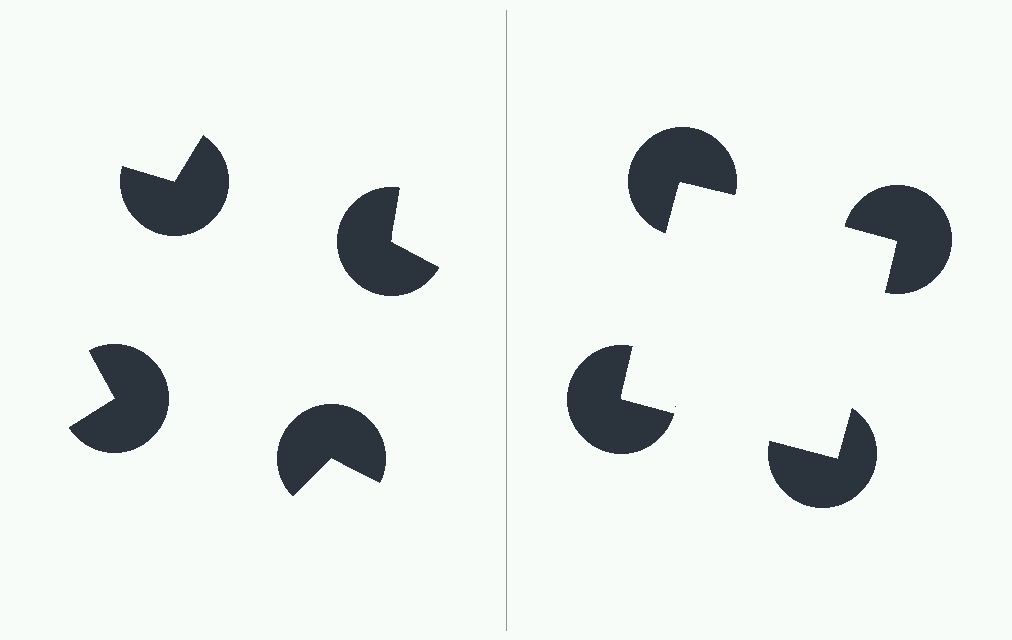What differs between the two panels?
The pac-man discs are positioned identically on both sides; only the wedge orientations differ. On the right they align to a square; on the left they are misaligned.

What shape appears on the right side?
An illusory square.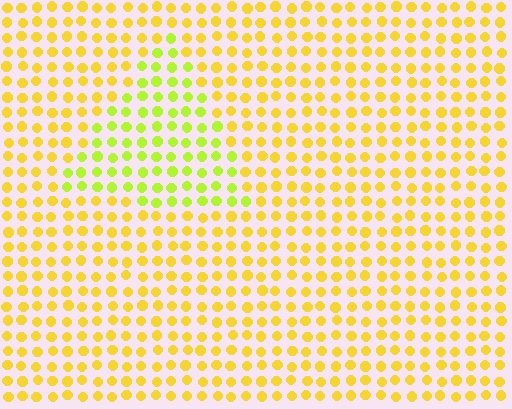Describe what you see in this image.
The image is filled with small yellow elements in a uniform arrangement. A triangle-shaped region is visible where the elements are tinted to a slightly different hue, forming a subtle color boundary.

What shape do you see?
I see a triangle.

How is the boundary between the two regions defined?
The boundary is defined purely by a slight shift in hue (about 31 degrees). Spacing, size, and orientation are identical on both sides.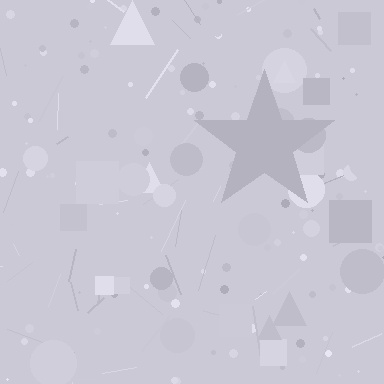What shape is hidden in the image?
A star is hidden in the image.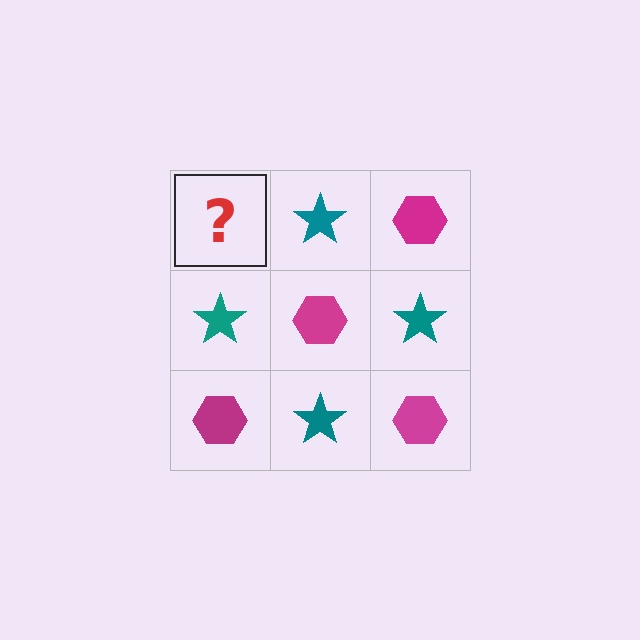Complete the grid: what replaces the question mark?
The question mark should be replaced with a magenta hexagon.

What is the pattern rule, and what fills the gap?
The rule is that it alternates magenta hexagon and teal star in a checkerboard pattern. The gap should be filled with a magenta hexagon.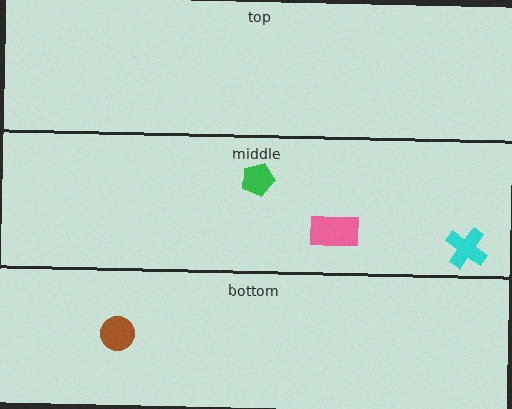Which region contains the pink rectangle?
The middle region.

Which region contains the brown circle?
The bottom region.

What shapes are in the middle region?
The green pentagon, the cyan cross, the pink rectangle.